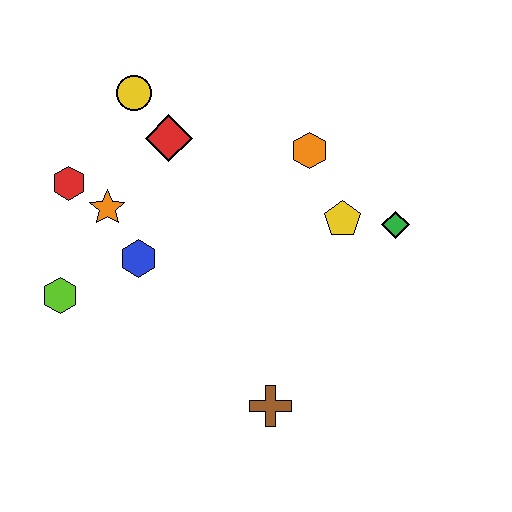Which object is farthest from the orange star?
The green diamond is farthest from the orange star.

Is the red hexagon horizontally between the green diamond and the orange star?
No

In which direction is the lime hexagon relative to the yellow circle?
The lime hexagon is below the yellow circle.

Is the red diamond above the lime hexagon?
Yes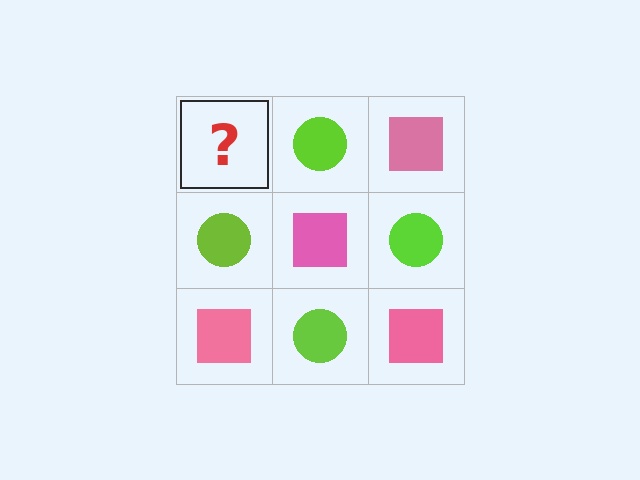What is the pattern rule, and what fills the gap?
The rule is that it alternates pink square and lime circle in a checkerboard pattern. The gap should be filled with a pink square.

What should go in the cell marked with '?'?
The missing cell should contain a pink square.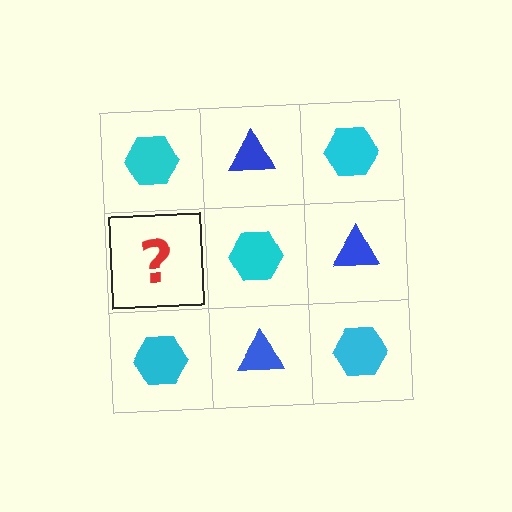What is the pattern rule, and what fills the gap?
The rule is that it alternates cyan hexagon and blue triangle in a checkerboard pattern. The gap should be filled with a blue triangle.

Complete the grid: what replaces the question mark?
The question mark should be replaced with a blue triangle.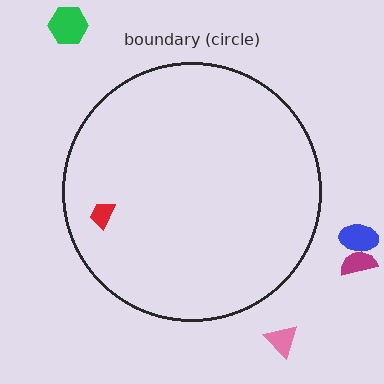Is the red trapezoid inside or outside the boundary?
Inside.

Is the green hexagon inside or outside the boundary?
Outside.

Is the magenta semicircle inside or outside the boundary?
Outside.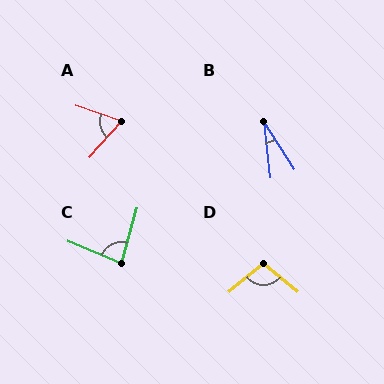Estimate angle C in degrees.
Approximately 82 degrees.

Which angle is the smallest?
B, at approximately 26 degrees.